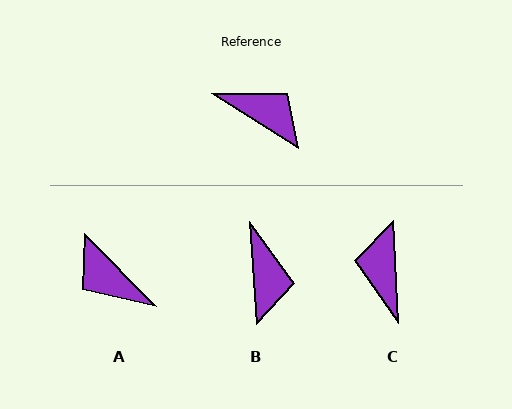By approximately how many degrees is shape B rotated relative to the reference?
Approximately 53 degrees clockwise.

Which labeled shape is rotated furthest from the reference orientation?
A, about 167 degrees away.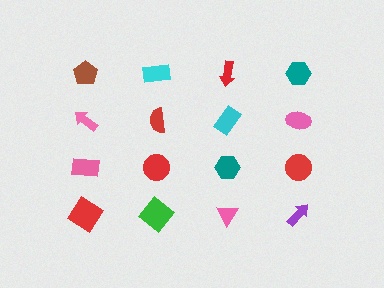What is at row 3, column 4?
A red circle.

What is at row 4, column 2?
A green diamond.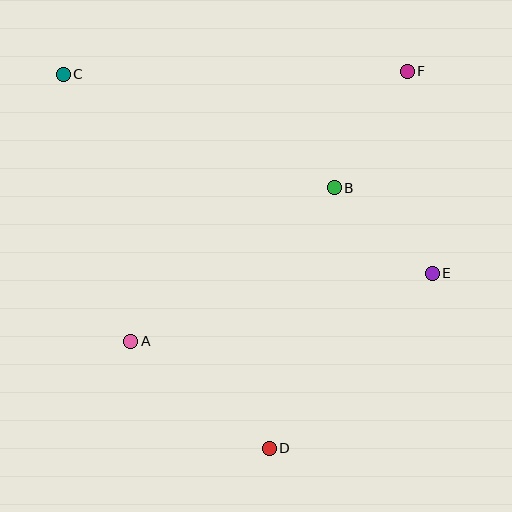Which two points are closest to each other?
Points B and E are closest to each other.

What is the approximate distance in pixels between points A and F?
The distance between A and F is approximately 387 pixels.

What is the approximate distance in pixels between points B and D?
The distance between B and D is approximately 269 pixels.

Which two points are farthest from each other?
Points C and D are farthest from each other.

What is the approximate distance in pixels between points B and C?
The distance between B and C is approximately 294 pixels.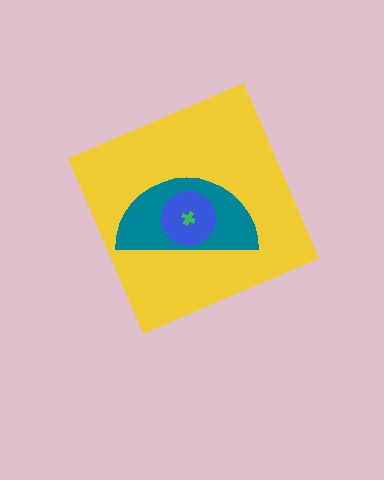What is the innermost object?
The green cross.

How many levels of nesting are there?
4.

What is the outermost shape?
The yellow diamond.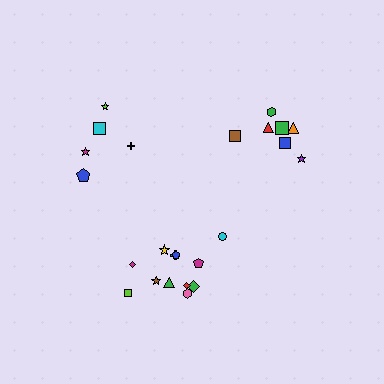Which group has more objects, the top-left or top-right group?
The top-right group.